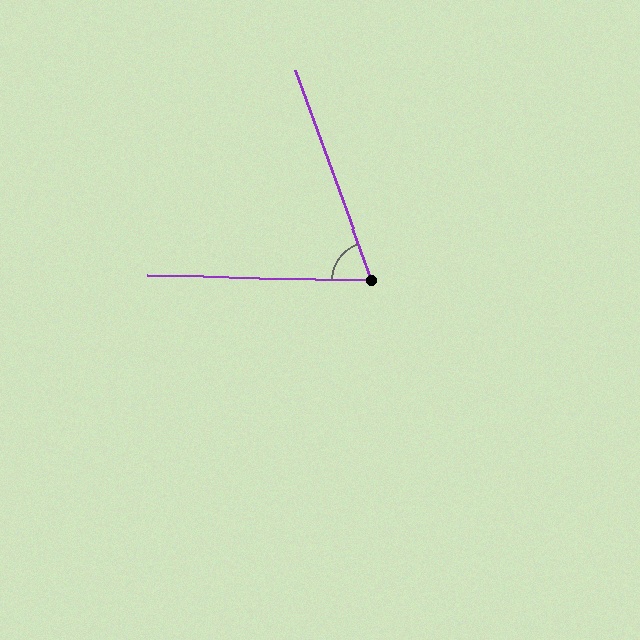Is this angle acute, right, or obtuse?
It is acute.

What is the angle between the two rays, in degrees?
Approximately 69 degrees.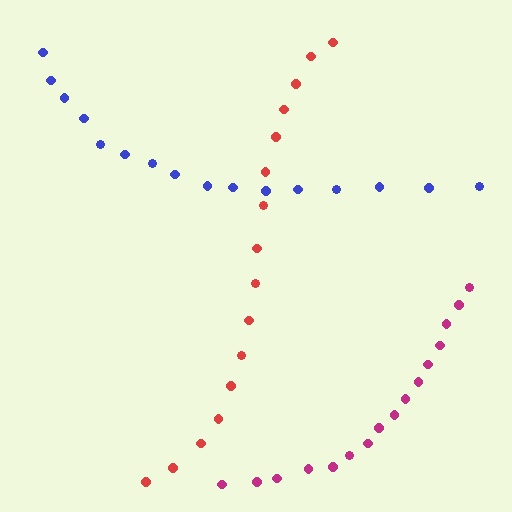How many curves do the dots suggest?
There are 3 distinct paths.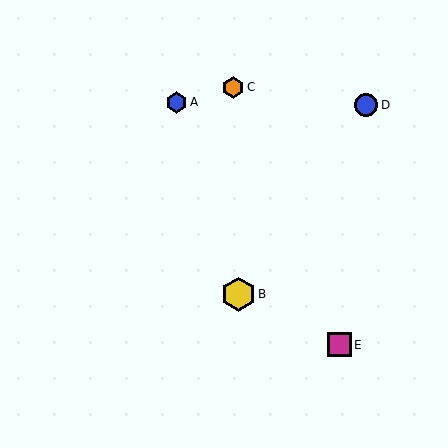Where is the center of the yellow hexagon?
The center of the yellow hexagon is at (239, 294).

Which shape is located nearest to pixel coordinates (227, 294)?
The yellow hexagon (labeled B) at (239, 294) is nearest to that location.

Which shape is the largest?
The yellow hexagon (labeled B) is the largest.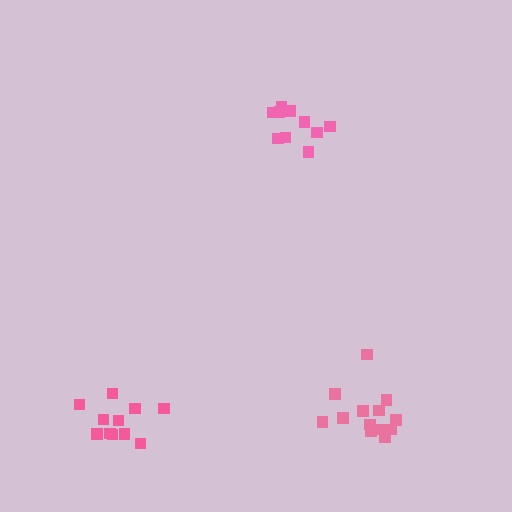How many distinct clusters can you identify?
There are 3 distinct clusters.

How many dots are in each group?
Group 1: 11 dots, Group 2: 10 dots, Group 3: 13 dots (34 total).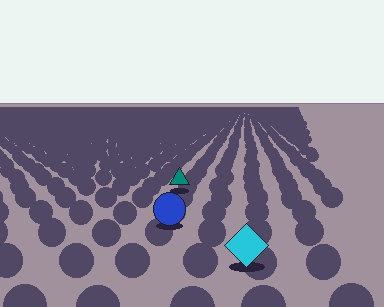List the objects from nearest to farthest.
From nearest to farthest: the cyan diamond, the blue circle, the teal triangle.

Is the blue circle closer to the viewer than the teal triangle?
Yes. The blue circle is closer — you can tell from the texture gradient: the ground texture is coarser near it.